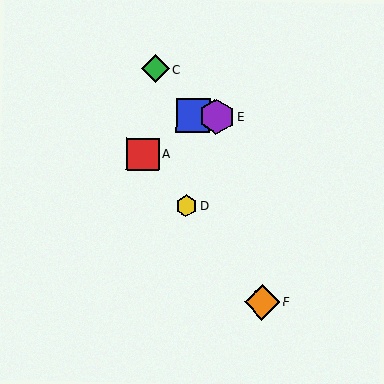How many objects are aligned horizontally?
2 objects (B, E) are aligned horizontally.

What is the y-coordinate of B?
Object B is at y≈116.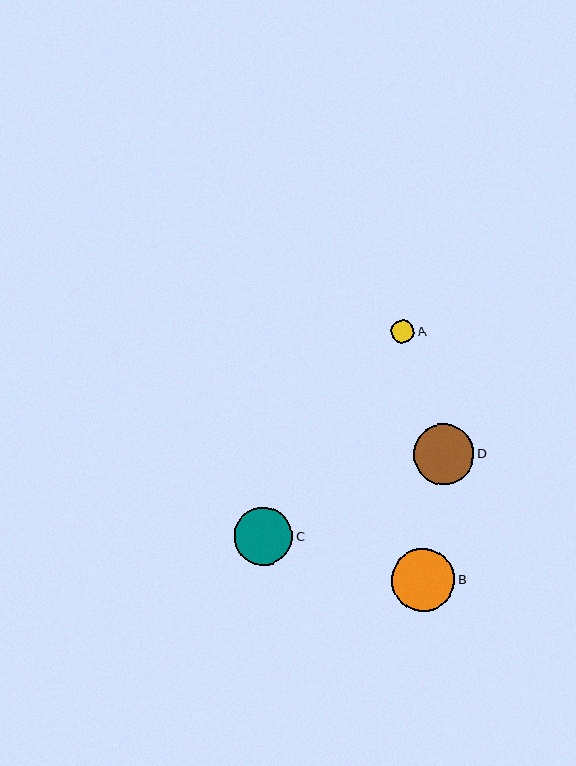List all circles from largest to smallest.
From largest to smallest: B, D, C, A.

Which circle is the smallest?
Circle A is the smallest with a size of approximately 23 pixels.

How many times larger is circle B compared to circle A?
Circle B is approximately 2.8 times the size of circle A.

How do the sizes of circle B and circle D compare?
Circle B and circle D are approximately the same size.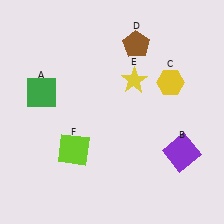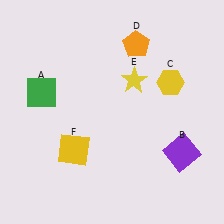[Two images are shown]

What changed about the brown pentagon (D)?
In Image 1, D is brown. In Image 2, it changed to orange.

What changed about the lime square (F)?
In Image 1, F is lime. In Image 2, it changed to yellow.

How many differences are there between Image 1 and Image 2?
There are 2 differences between the two images.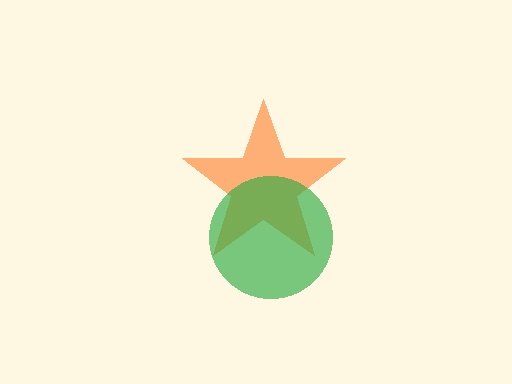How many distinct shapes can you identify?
There are 2 distinct shapes: an orange star, a green circle.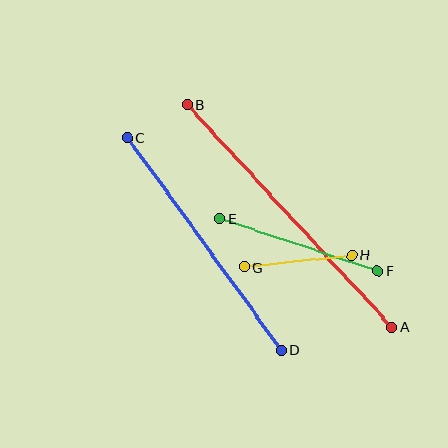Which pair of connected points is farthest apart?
Points A and B are farthest apart.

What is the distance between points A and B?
The distance is approximately 302 pixels.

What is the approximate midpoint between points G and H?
The midpoint is at approximately (298, 261) pixels.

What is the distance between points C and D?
The distance is approximately 262 pixels.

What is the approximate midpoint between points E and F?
The midpoint is at approximately (299, 245) pixels.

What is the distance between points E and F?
The distance is approximately 166 pixels.